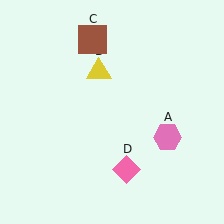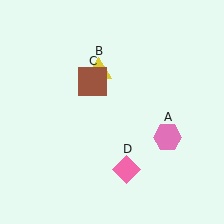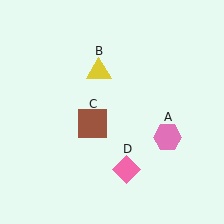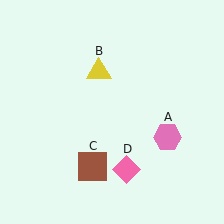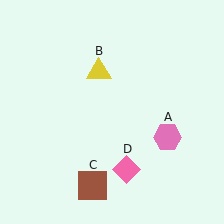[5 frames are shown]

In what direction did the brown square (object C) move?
The brown square (object C) moved down.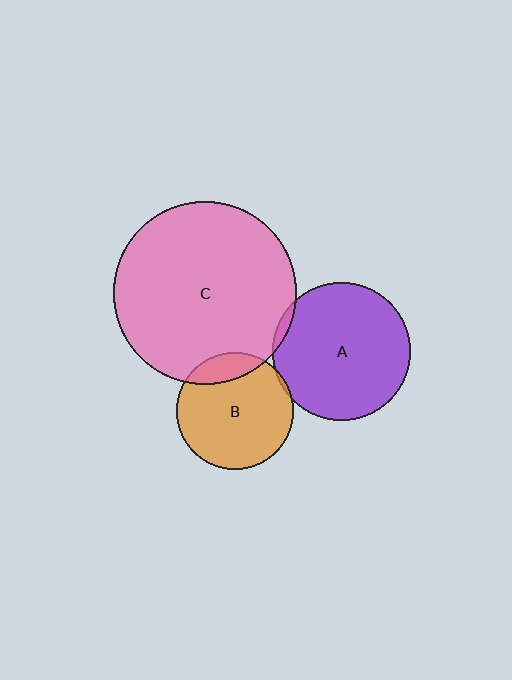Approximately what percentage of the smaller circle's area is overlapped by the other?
Approximately 5%.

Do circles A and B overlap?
Yes.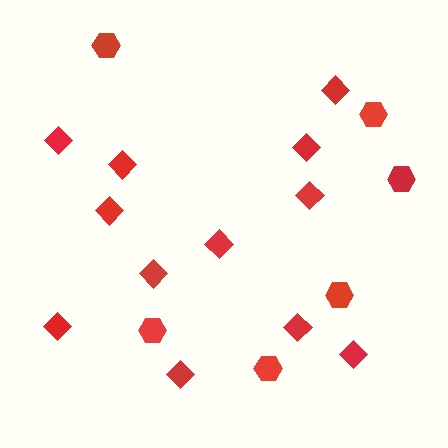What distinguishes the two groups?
There are 2 groups: one group of hexagons (6) and one group of diamonds (12).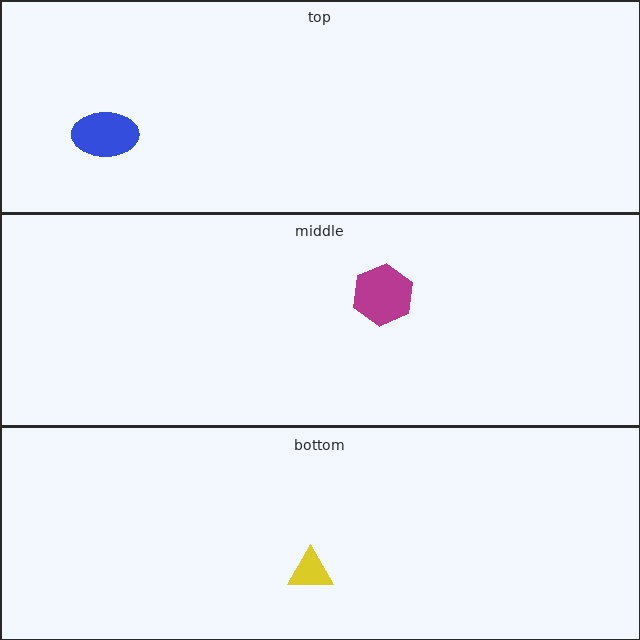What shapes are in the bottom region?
The yellow triangle.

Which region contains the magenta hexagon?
The middle region.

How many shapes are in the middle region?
1.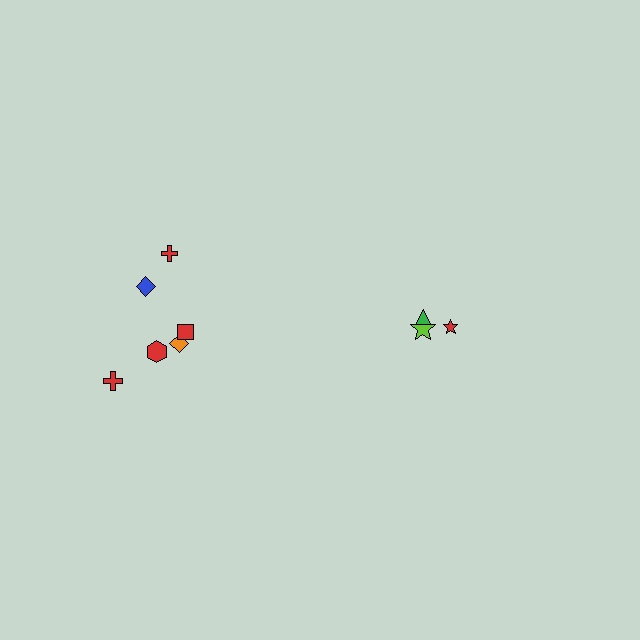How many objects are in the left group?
There are 6 objects.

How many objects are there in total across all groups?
There are 9 objects.